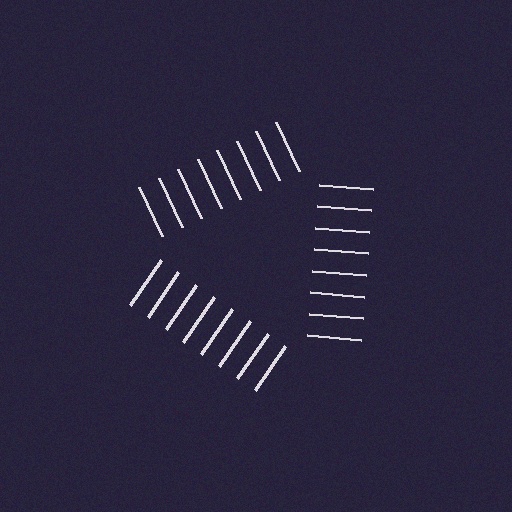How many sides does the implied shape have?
3 sides — the line-ends trace a triangle.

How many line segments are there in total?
24 — 8 along each of the 3 edges.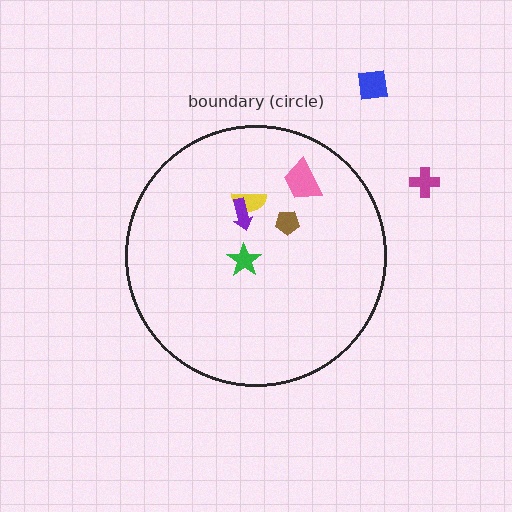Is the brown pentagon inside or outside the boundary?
Inside.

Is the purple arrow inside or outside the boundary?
Inside.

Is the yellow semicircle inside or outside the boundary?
Inside.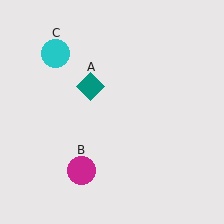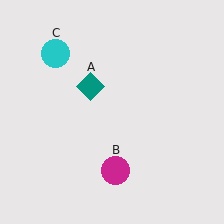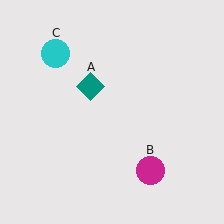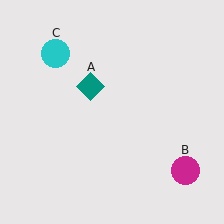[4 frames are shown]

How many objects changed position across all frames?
1 object changed position: magenta circle (object B).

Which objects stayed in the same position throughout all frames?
Teal diamond (object A) and cyan circle (object C) remained stationary.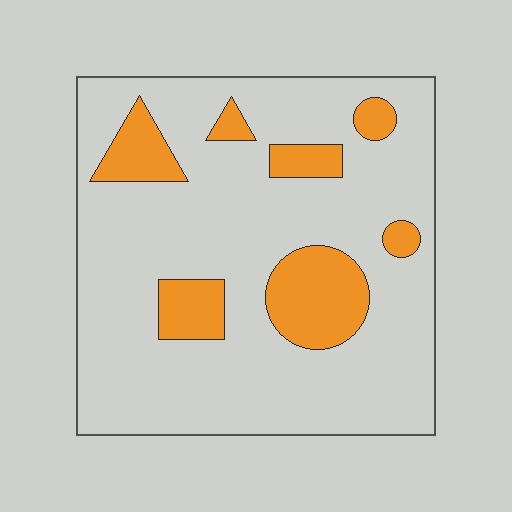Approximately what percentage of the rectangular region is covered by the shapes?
Approximately 20%.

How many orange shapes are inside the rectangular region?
7.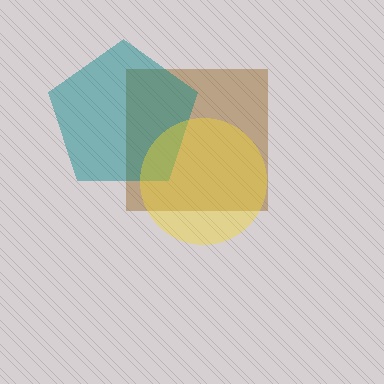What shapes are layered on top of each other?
The layered shapes are: a brown square, a teal pentagon, a yellow circle.